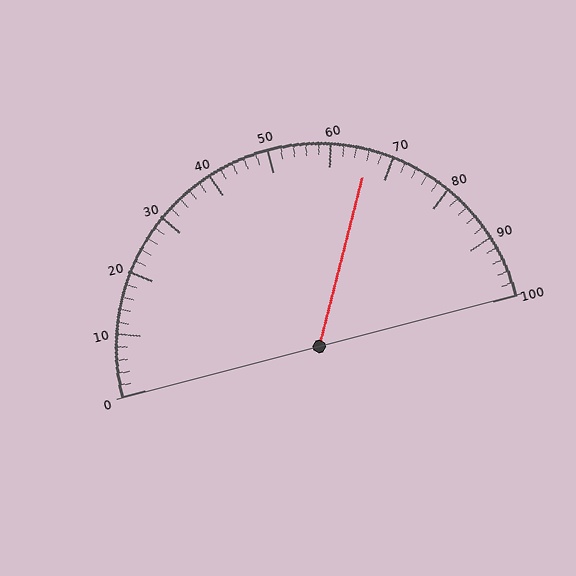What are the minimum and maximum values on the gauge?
The gauge ranges from 0 to 100.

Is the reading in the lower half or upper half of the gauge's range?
The reading is in the upper half of the range (0 to 100).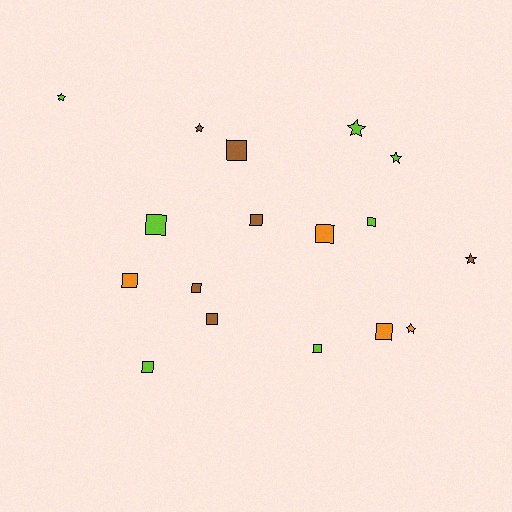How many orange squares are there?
There are 3 orange squares.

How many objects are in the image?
There are 17 objects.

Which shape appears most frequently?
Square, with 11 objects.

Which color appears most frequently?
Lime, with 7 objects.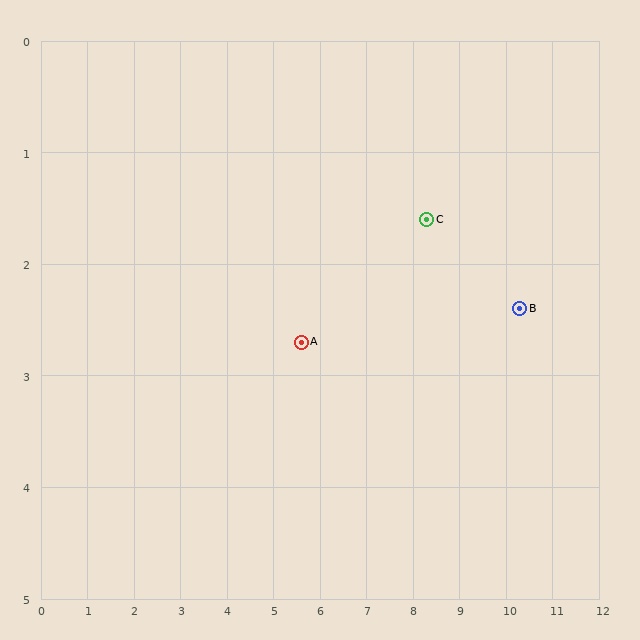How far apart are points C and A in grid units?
Points C and A are about 2.9 grid units apart.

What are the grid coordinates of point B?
Point B is at approximately (10.3, 2.4).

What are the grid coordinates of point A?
Point A is at approximately (5.6, 2.7).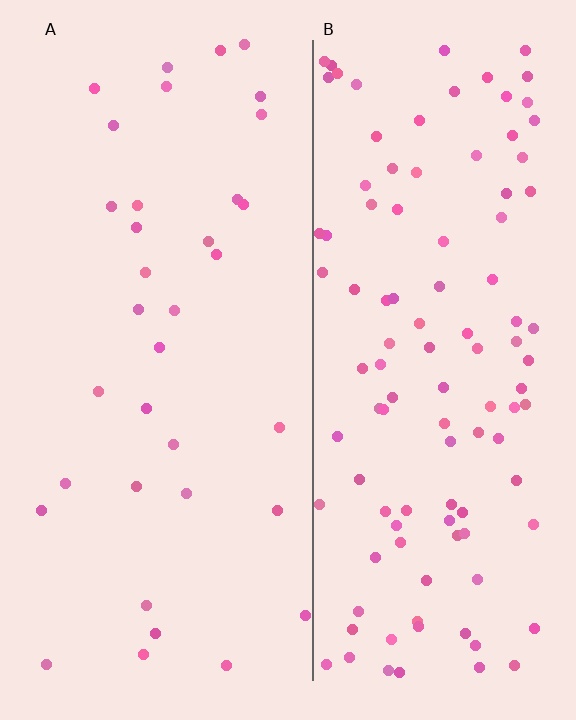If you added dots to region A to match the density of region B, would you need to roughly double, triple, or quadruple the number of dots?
Approximately triple.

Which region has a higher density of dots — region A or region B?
B (the right).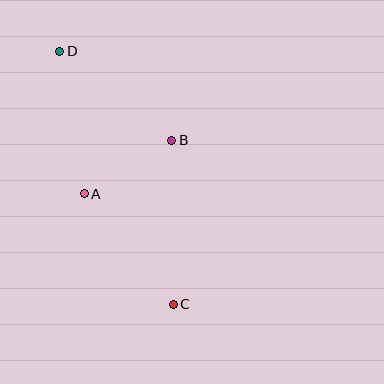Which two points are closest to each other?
Points A and B are closest to each other.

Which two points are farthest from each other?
Points C and D are farthest from each other.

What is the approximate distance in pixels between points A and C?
The distance between A and C is approximately 142 pixels.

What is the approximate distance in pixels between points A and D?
The distance between A and D is approximately 144 pixels.